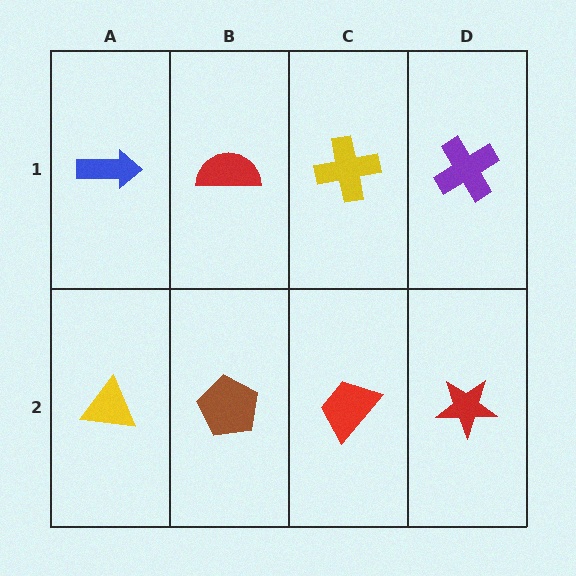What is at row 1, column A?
A blue arrow.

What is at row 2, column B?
A brown pentagon.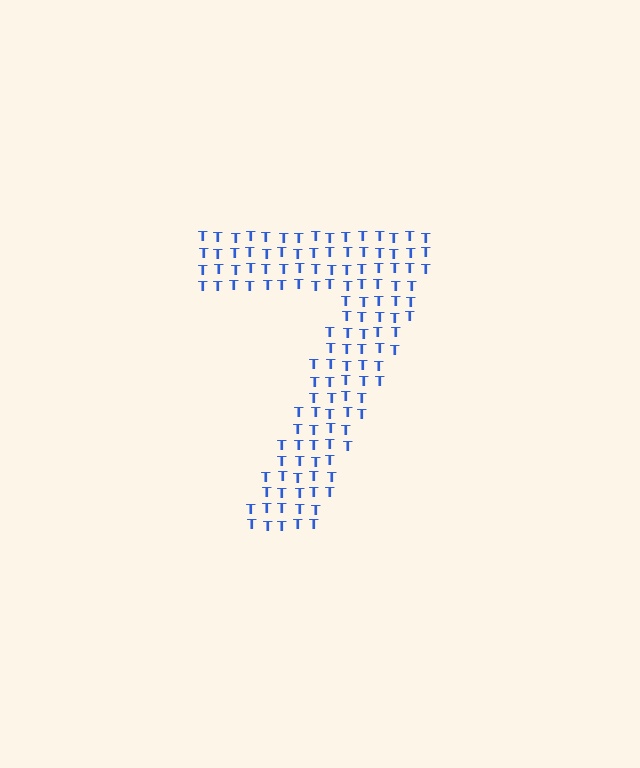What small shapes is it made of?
It is made of small letter T's.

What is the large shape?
The large shape is the digit 7.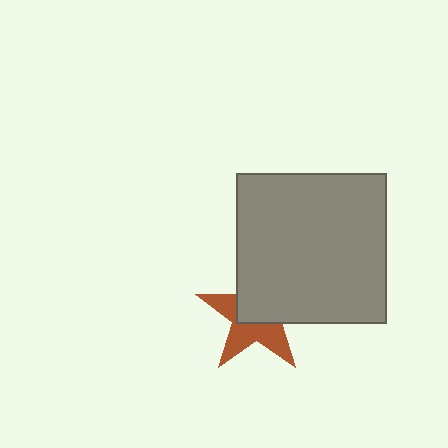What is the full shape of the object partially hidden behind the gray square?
The partially hidden object is a brown star.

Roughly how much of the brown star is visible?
About half of it is visible (roughly 48%).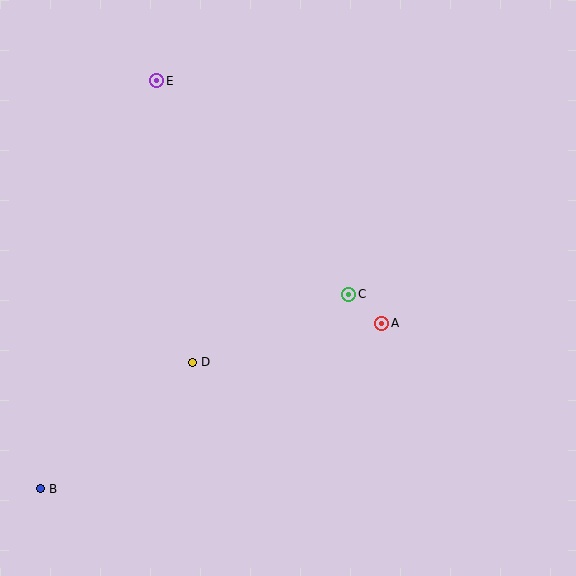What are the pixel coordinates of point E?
Point E is at (157, 81).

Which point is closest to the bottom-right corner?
Point A is closest to the bottom-right corner.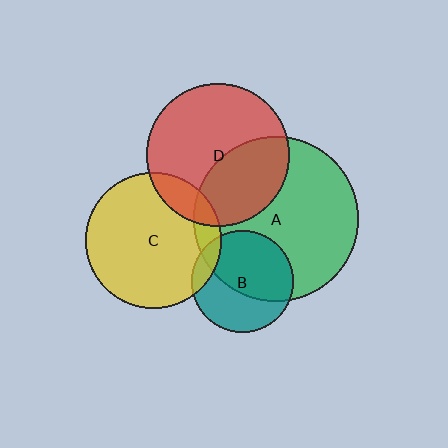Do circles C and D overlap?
Yes.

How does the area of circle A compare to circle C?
Approximately 1.5 times.